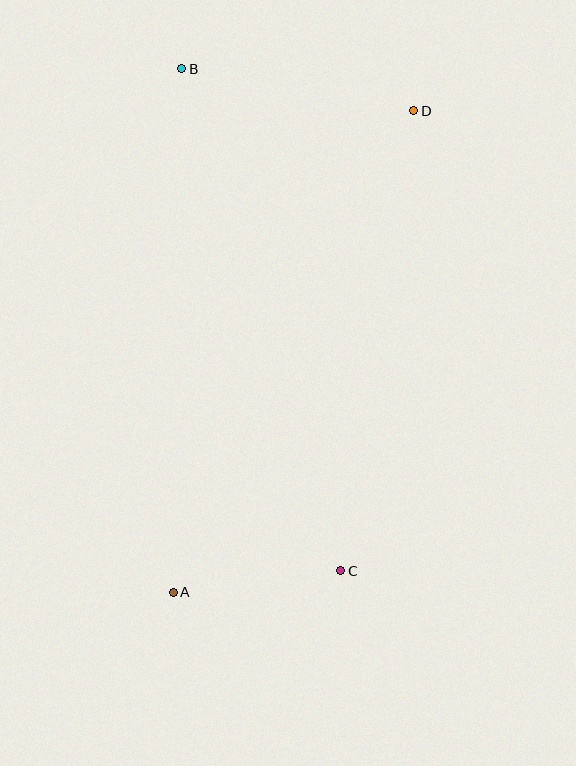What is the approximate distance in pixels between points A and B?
The distance between A and B is approximately 524 pixels.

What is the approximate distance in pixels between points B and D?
The distance between B and D is approximately 236 pixels.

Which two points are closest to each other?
Points A and C are closest to each other.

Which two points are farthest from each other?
Points A and D are farthest from each other.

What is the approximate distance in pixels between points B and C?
The distance between B and C is approximately 527 pixels.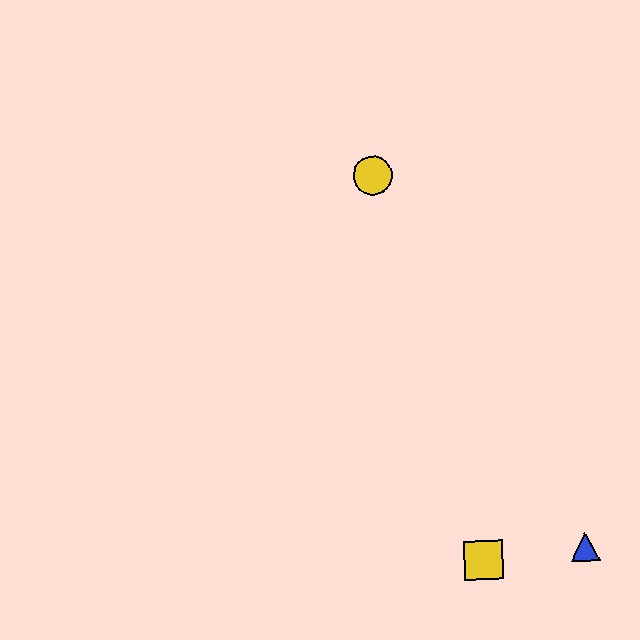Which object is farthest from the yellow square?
The yellow circle is farthest from the yellow square.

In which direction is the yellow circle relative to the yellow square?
The yellow circle is above the yellow square.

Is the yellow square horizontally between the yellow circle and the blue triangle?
Yes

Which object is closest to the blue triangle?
The yellow square is closest to the blue triangle.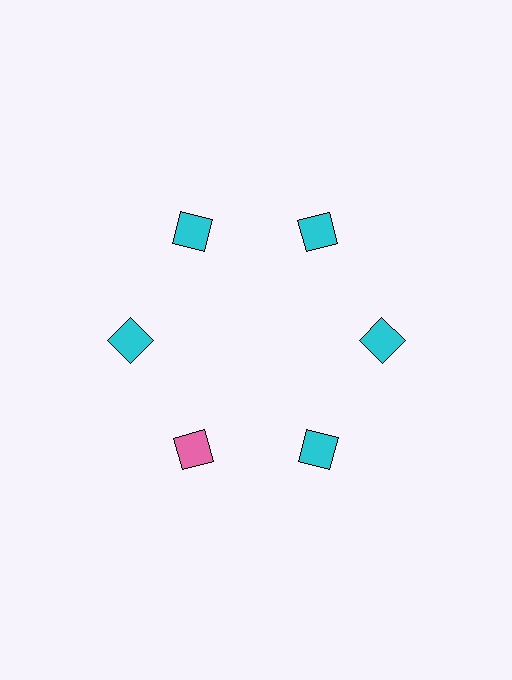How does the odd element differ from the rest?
It has a different color: pink instead of cyan.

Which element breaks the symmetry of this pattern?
The pink square at roughly the 7 o'clock position breaks the symmetry. All other shapes are cyan squares.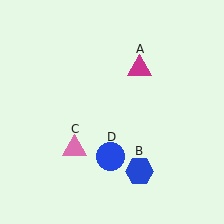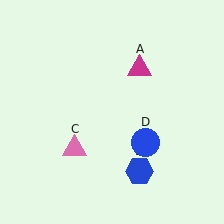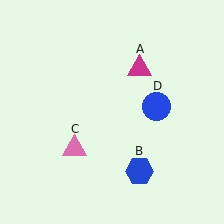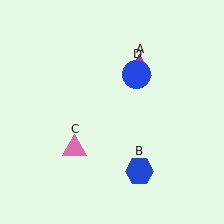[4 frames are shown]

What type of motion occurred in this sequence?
The blue circle (object D) rotated counterclockwise around the center of the scene.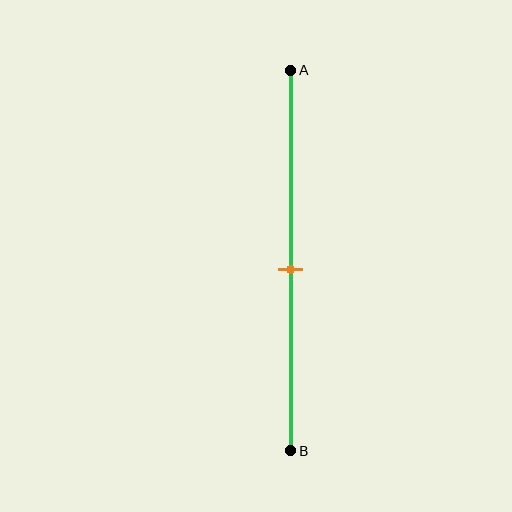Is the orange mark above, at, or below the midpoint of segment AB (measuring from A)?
The orange mark is approximately at the midpoint of segment AB.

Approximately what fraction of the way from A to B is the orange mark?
The orange mark is approximately 50% of the way from A to B.